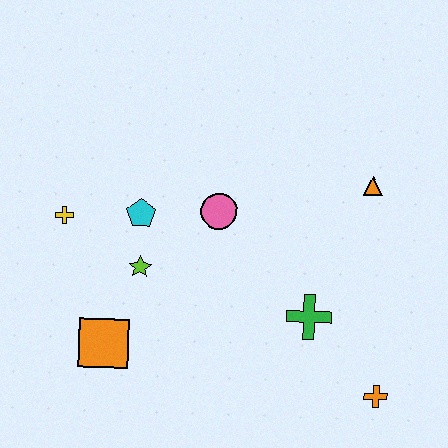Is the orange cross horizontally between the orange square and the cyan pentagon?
No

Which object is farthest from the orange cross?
The yellow cross is farthest from the orange cross.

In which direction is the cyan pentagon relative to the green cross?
The cyan pentagon is to the left of the green cross.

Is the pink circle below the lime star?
No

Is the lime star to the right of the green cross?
No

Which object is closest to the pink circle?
The cyan pentagon is closest to the pink circle.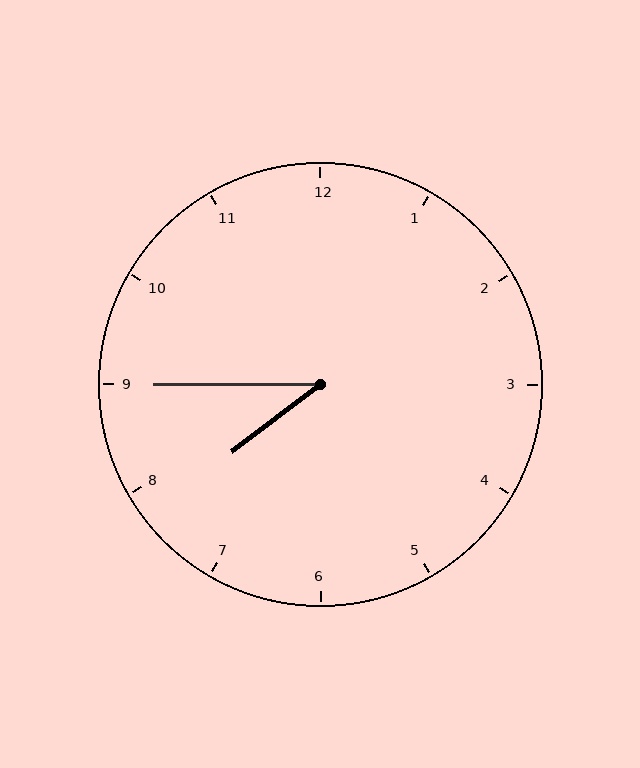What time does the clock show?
7:45.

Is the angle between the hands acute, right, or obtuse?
It is acute.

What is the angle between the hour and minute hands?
Approximately 38 degrees.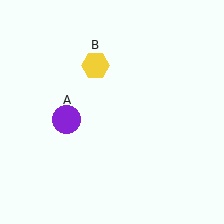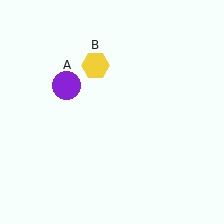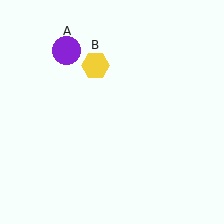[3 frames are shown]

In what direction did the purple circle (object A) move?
The purple circle (object A) moved up.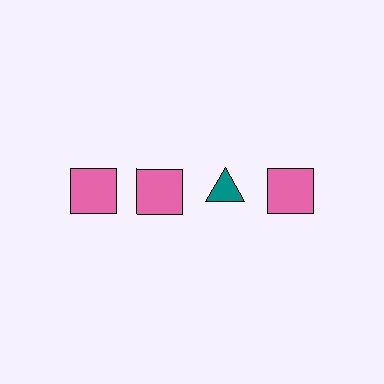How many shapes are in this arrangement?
There are 4 shapes arranged in a grid pattern.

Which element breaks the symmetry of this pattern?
The teal triangle in the top row, center column breaks the symmetry. All other shapes are pink squares.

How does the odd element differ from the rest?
It differs in both color (teal instead of pink) and shape (triangle instead of square).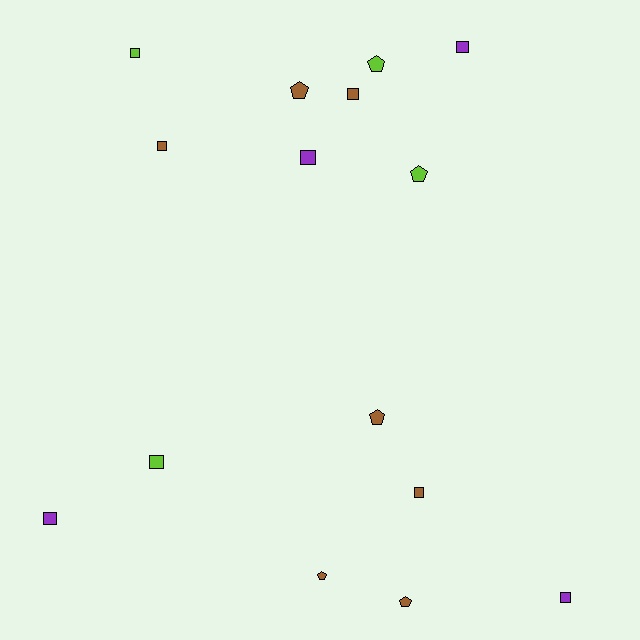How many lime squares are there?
There are 2 lime squares.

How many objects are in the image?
There are 15 objects.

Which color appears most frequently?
Brown, with 7 objects.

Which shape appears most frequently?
Square, with 9 objects.